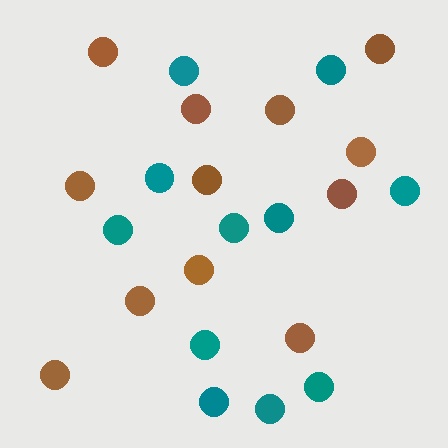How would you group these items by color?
There are 2 groups: one group of brown circles (12) and one group of teal circles (11).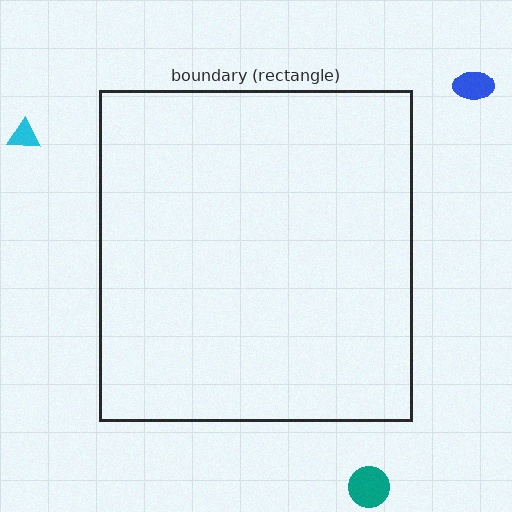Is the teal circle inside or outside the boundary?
Outside.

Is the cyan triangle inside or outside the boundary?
Outside.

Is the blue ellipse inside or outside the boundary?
Outside.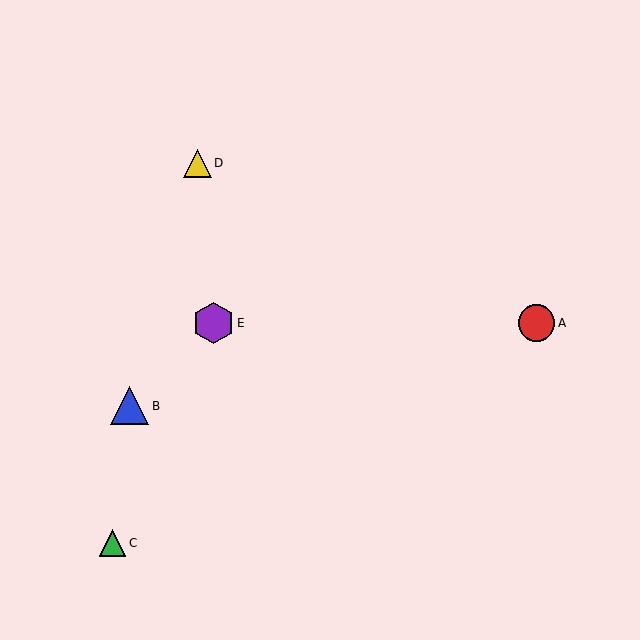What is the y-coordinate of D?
Object D is at y≈163.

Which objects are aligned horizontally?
Objects A, E are aligned horizontally.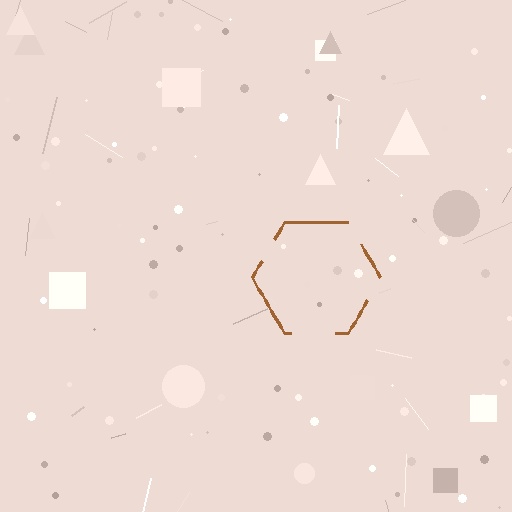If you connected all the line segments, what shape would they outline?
They would outline a hexagon.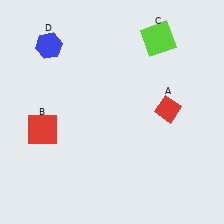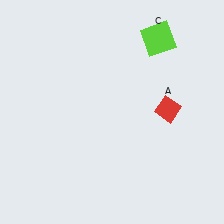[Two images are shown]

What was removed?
The blue hexagon (D), the red square (B) were removed in Image 2.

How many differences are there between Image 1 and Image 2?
There are 2 differences between the two images.